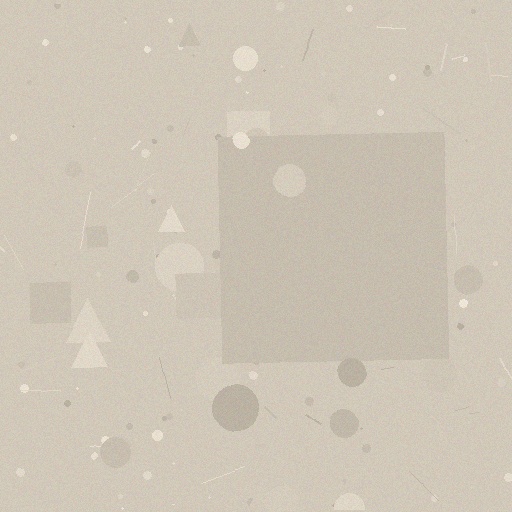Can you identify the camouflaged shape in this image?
The camouflaged shape is a square.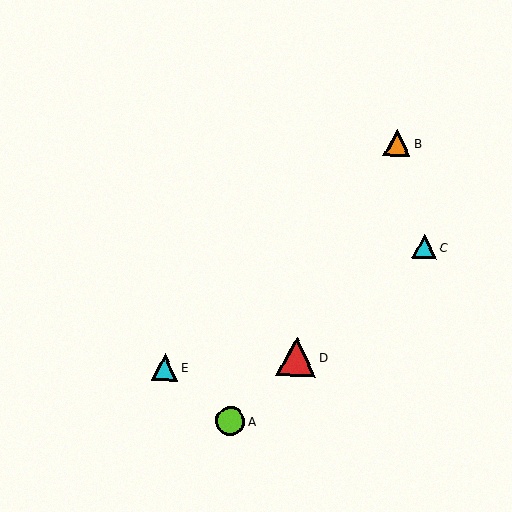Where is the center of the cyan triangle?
The center of the cyan triangle is at (165, 367).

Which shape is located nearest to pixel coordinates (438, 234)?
The cyan triangle (labeled C) at (424, 247) is nearest to that location.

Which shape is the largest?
The red triangle (labeled D) is the largest.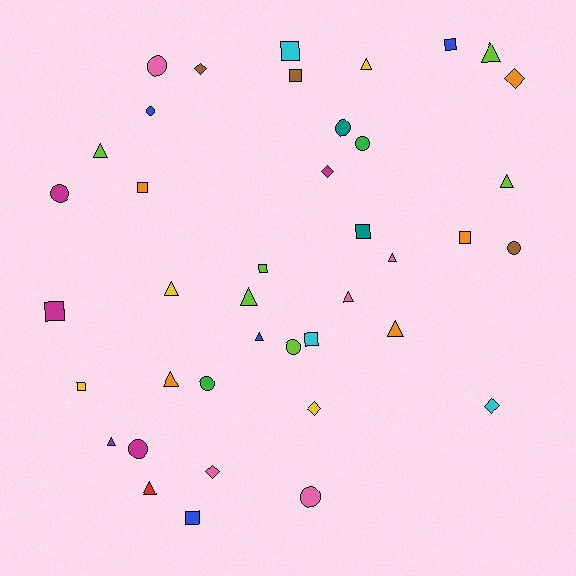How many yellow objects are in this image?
There are 4 yellow objects.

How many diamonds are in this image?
There are 6 diamonds.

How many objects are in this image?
There are 40 objects.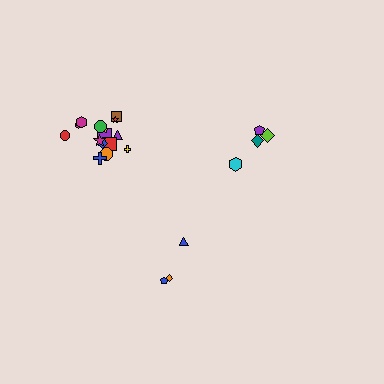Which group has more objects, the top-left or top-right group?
The top-left group.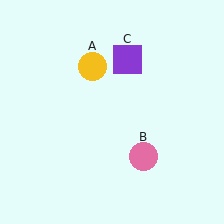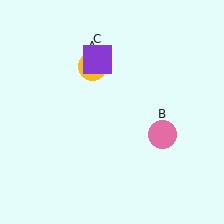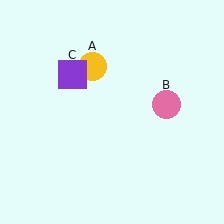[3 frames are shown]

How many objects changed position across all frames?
2 objects changed position: pink circle (object B), purple square (object C).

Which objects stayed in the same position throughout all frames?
Yellow circle (object A) remained stationary.